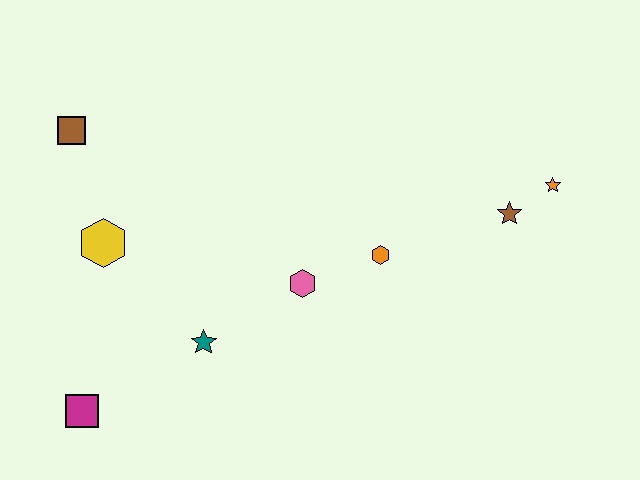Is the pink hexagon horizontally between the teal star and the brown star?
Yes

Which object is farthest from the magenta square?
The orange star is farthest from the magenta square.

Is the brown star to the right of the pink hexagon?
Yes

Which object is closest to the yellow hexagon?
The brown square is closest to the yellow hexagon.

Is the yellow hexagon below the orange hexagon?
No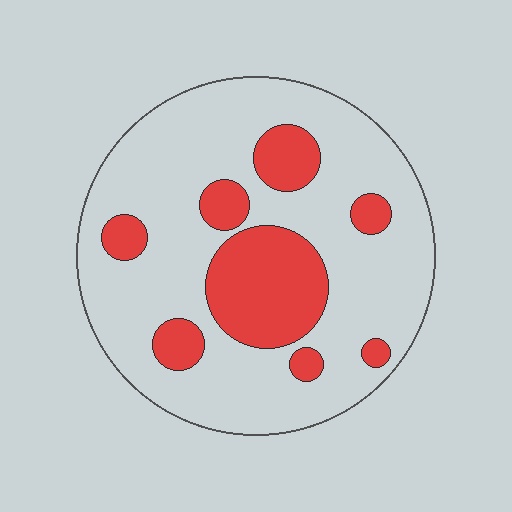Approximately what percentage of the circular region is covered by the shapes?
Approximately 25%.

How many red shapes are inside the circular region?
8.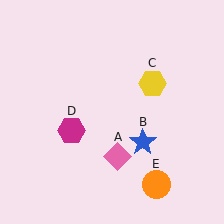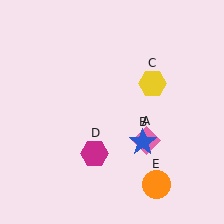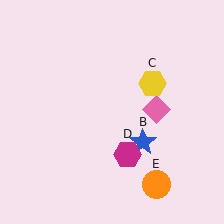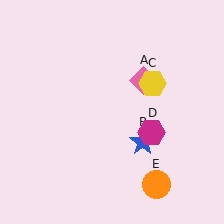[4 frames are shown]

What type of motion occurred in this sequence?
The pink diamond (object A), magenta hexagon (object D) rotated counterclockwise around the center of the scene.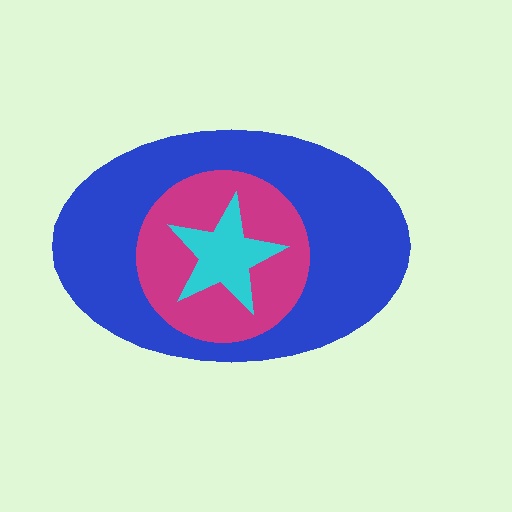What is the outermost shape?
The blue ellipse.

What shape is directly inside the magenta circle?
The cyan star.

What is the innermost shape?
The cyan star.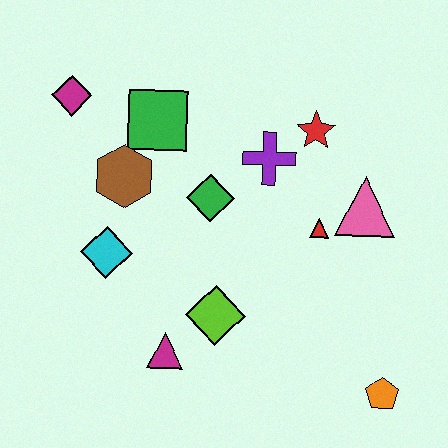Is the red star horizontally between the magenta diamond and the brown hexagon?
No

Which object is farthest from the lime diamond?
The magenta diamond is farthest from the lime diamond.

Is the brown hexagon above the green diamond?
Yes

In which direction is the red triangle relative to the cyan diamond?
The red triangle is to the right of the cyan diamond.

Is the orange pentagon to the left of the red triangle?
No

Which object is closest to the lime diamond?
The magenta triangle is closest to the lime diamond.